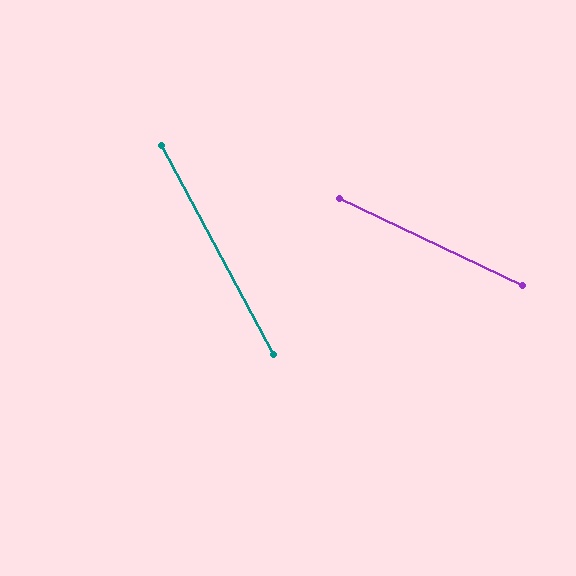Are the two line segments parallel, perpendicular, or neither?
Neither parallel nor perpendicular — they differ by about 37°.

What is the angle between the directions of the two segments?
Approximately 37 degrees.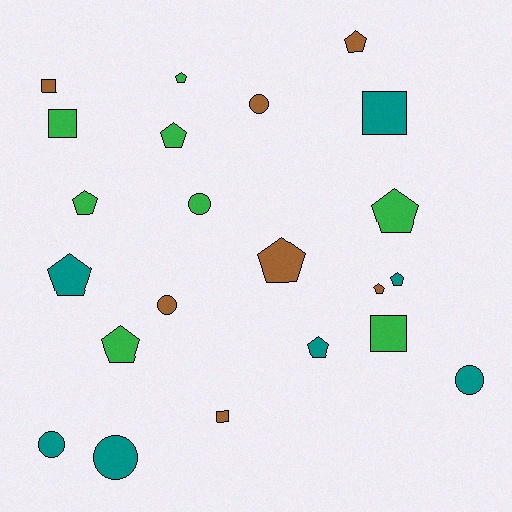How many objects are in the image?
There are 22 objects.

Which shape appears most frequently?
Pentagon, with 11 objects.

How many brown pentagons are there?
There are 3 brown pentagons.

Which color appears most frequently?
Green, with 8 objects.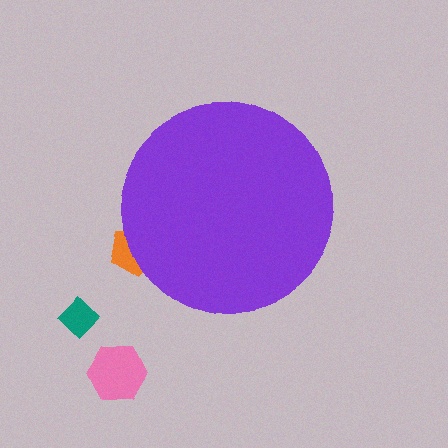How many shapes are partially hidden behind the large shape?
1 shape is partially hidden.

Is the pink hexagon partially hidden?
No, the pink hexagon is fully visible.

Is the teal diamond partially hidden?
No, the teal diamond is fully visible.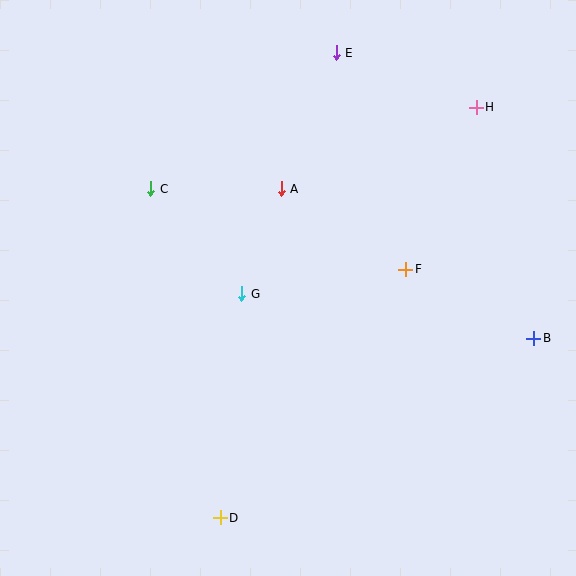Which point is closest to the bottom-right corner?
Point B is closest to the bottom-right corner.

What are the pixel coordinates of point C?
Point C is at (151, 189).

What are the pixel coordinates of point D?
Point D is at (220, 518).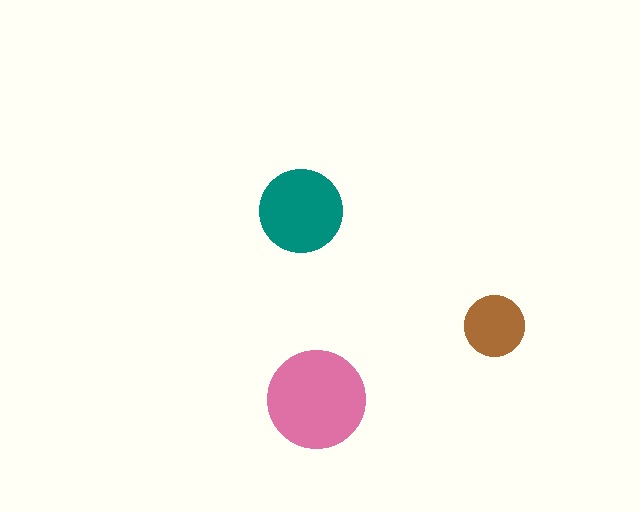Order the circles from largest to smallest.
the pink one, the teal one, the brown one.